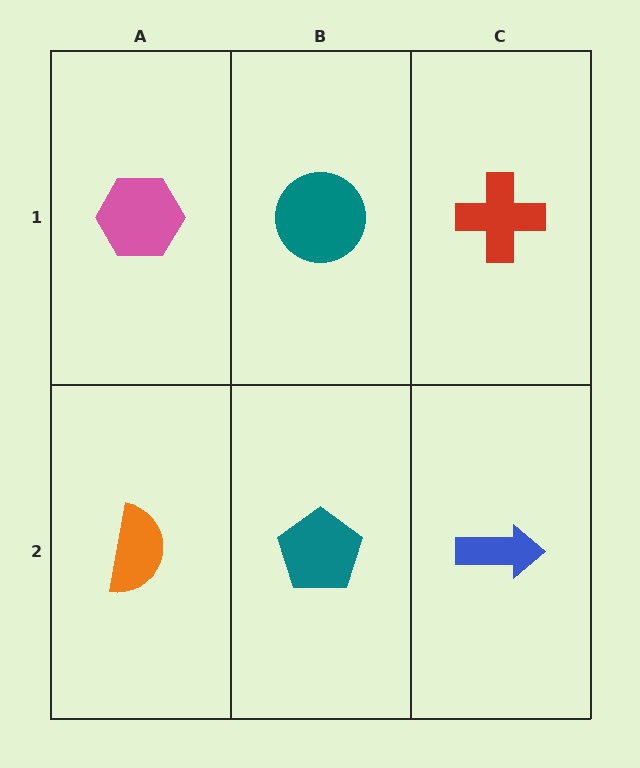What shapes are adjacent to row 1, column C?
A blue arrow (row 2, column C), a teal circle (row 1, column B).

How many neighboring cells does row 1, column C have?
2.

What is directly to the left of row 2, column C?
A teal pentagon.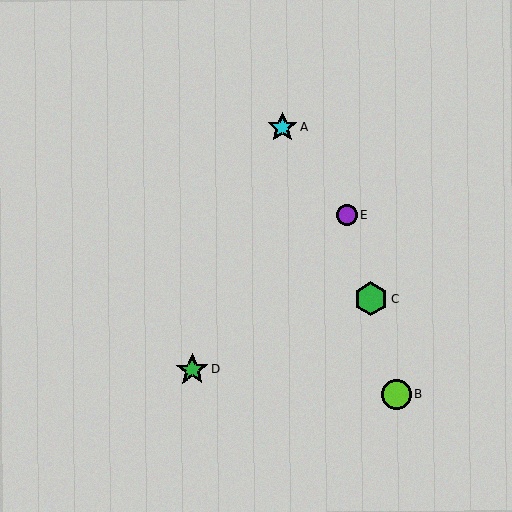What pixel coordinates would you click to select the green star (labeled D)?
Click at (192, 370) to select the green star D.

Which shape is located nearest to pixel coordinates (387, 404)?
The lime circle (labeled B) at (396, 394) is nearest to that location.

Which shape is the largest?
The green hexagon (labeled C) is the largest.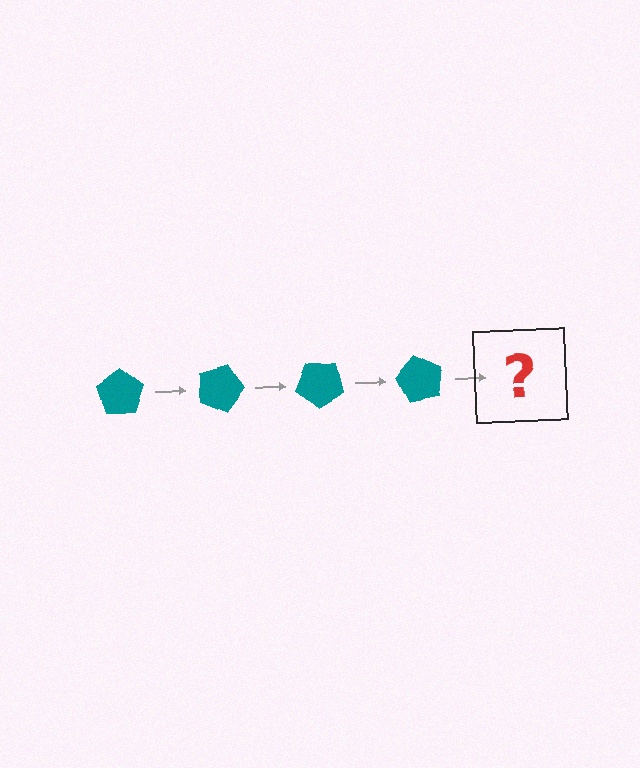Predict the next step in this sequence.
The next step is a teal pentagon rotated 80 degrees.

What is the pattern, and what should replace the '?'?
The pattern is that the pentagon rotates 20 degrees each step. The '?' should be a teal pentagon rotated 80 degrees.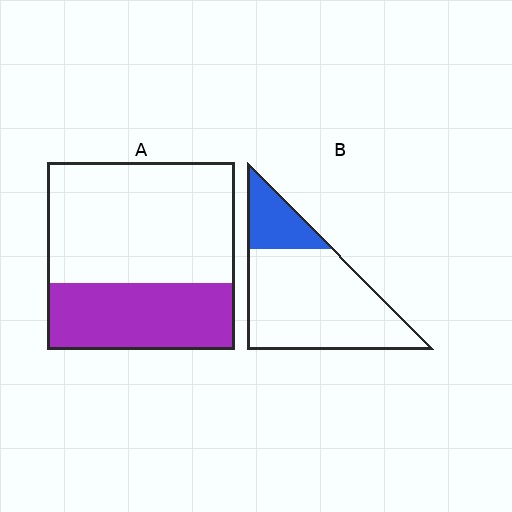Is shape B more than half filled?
No.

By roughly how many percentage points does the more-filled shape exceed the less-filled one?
By roughly 15 percentage points (A over B).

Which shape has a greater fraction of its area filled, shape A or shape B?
Shape A.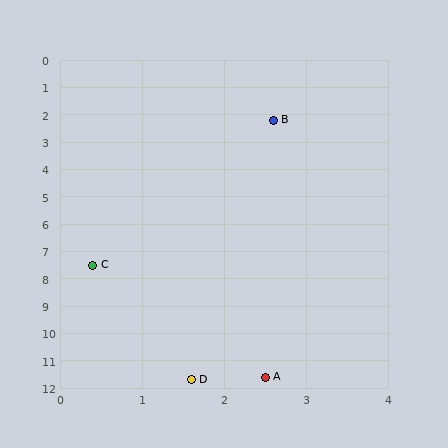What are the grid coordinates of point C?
Point C is at approximately (0.4, 7.5).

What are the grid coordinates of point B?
Point B is at approximately (2.6, 2.2).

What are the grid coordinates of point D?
Point D is at approximately (1.6, 11.7).